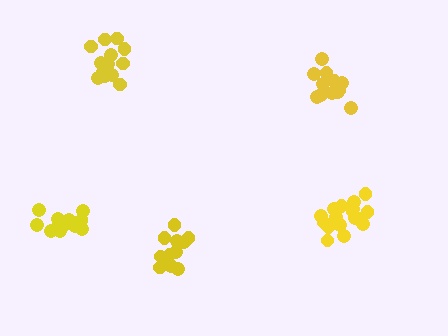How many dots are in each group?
Group 1: 12 dots, Group 2: 12 dots, Group 3: 18 dots, Group 4: 17 dots, Group 5: 13 dots (72 total).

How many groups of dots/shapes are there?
There are 5 groups.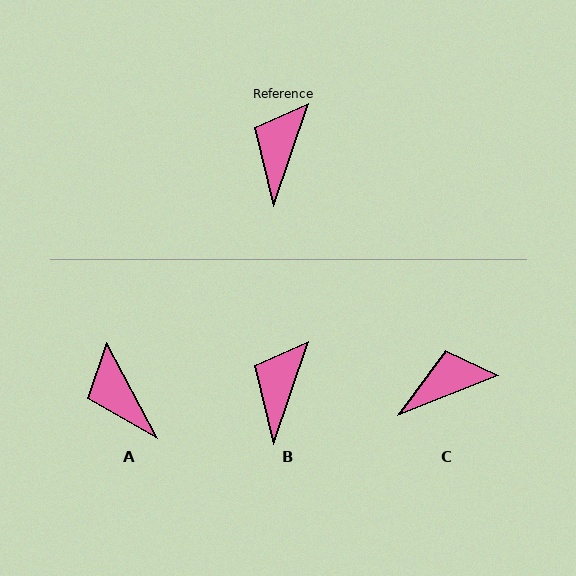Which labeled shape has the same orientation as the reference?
B.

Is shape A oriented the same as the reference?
No, it is off by about 47 degrees.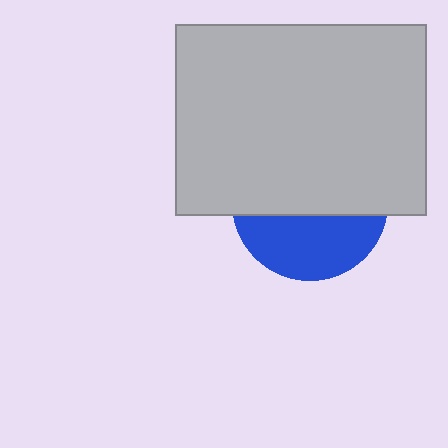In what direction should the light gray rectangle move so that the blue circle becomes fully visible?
The light gray rectangle should move up. That is the shortest direction to clear the overlap and leave the blue circle fully visible.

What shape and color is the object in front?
The object in front is a light gray rectangle.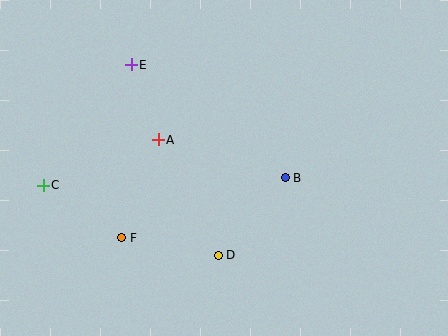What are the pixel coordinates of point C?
Point C is at (43, 185).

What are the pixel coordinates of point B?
Point B is at (285, 178).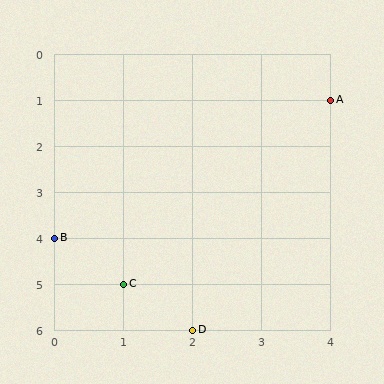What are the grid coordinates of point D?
Point D is at grid coordinates (2, 6).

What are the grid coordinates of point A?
Point A is at grid coordinates (4, 1).